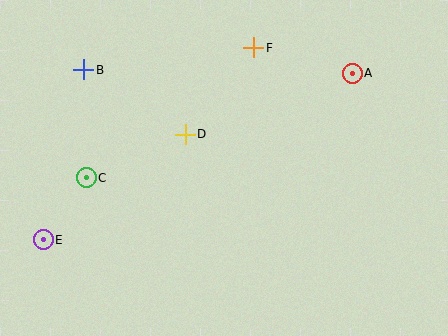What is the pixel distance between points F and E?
The distance between F and E is 285 pixels.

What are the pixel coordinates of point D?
Point D is at (185, 134).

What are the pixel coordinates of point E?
Point E is at (43, 240).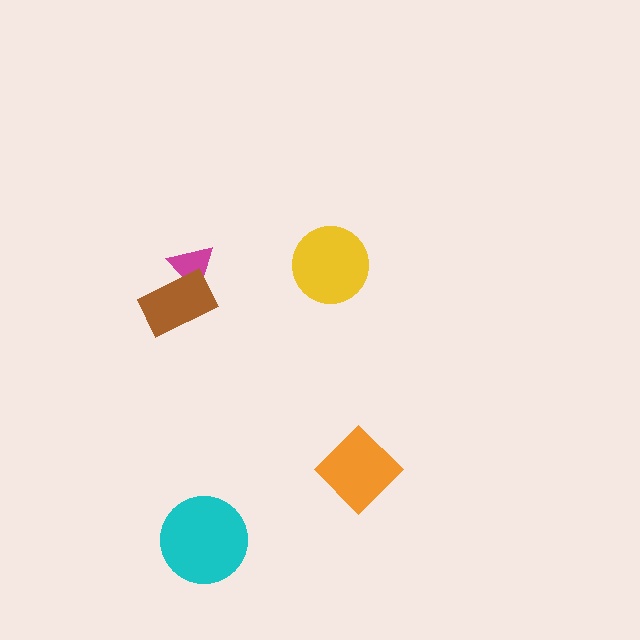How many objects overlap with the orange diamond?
0 objects overlap with the orange diamond.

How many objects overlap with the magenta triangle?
1 object overlaps with the magenta triangle.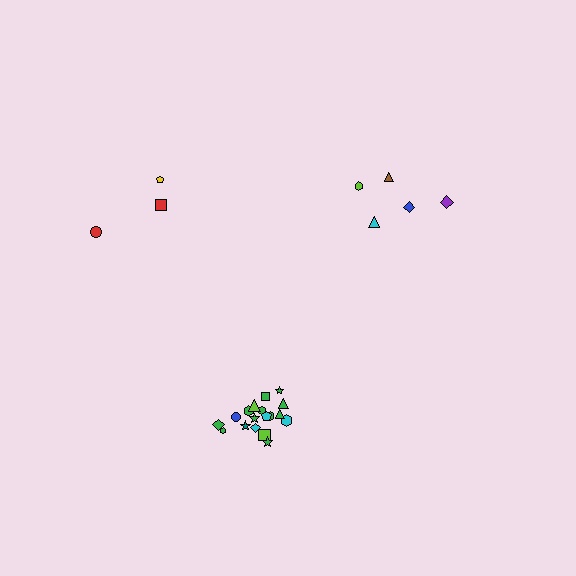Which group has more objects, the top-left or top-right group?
The top-right group.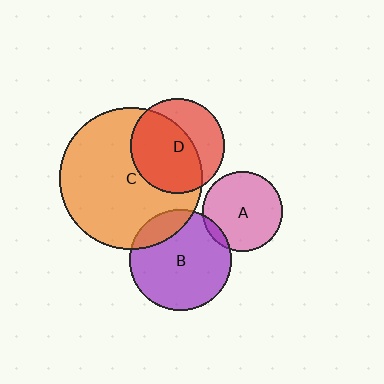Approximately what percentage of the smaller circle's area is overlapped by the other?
Approximately 15%.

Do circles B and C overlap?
Yes.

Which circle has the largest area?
Circle C (orange).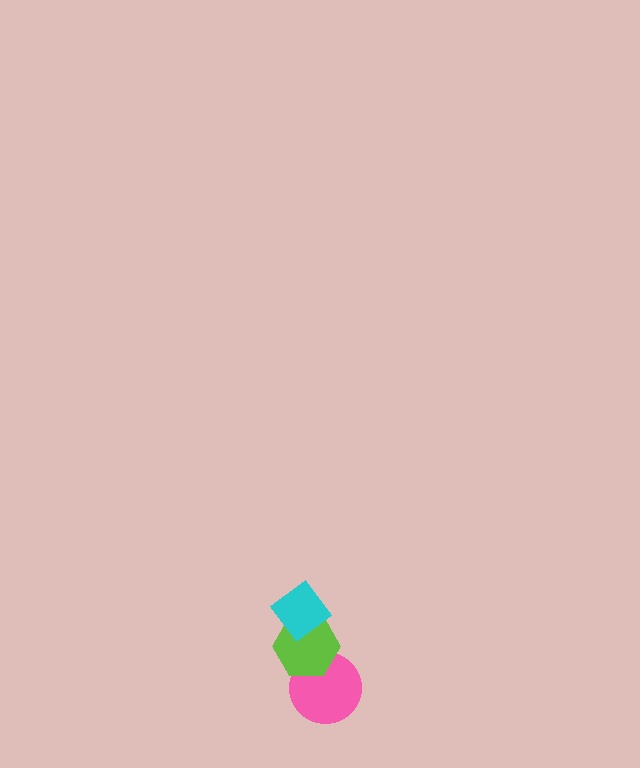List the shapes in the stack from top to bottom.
From top to bottom: the cyan diamond, the lime hexagon, the pink circle.